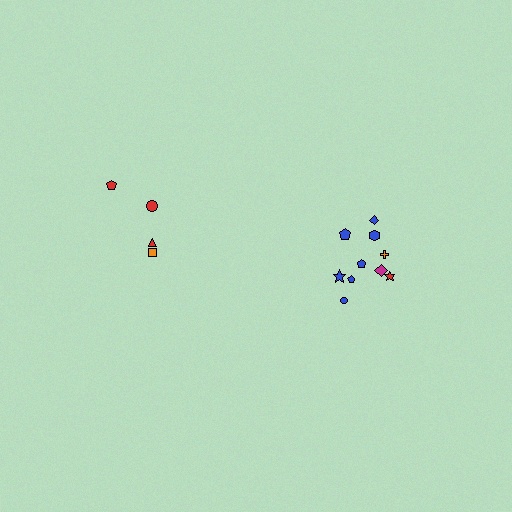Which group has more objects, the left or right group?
The right group.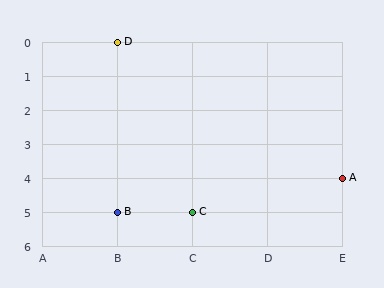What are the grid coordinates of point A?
Point A is at grid coordinates (E, 4).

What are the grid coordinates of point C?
Point C is at grid coordinates (C, 5).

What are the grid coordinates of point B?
Point B is at grid coordinates (B, 5).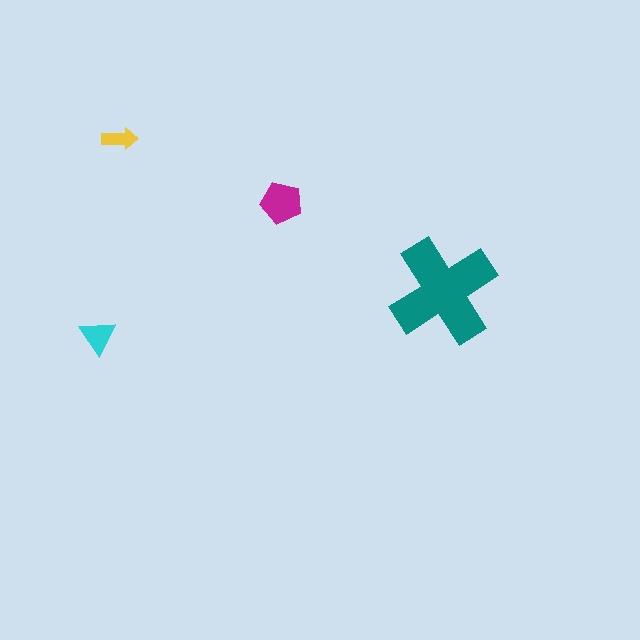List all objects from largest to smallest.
The teal cross, the magenta pentagon, the cyan triangle, the yellow arrow.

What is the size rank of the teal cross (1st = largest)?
1st.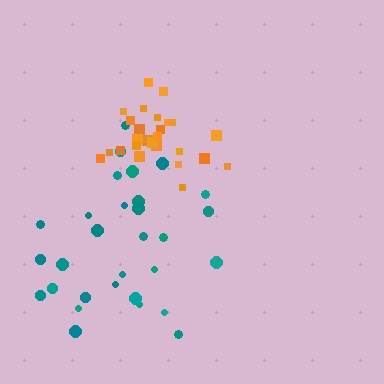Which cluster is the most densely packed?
Orange.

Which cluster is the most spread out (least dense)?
Teal.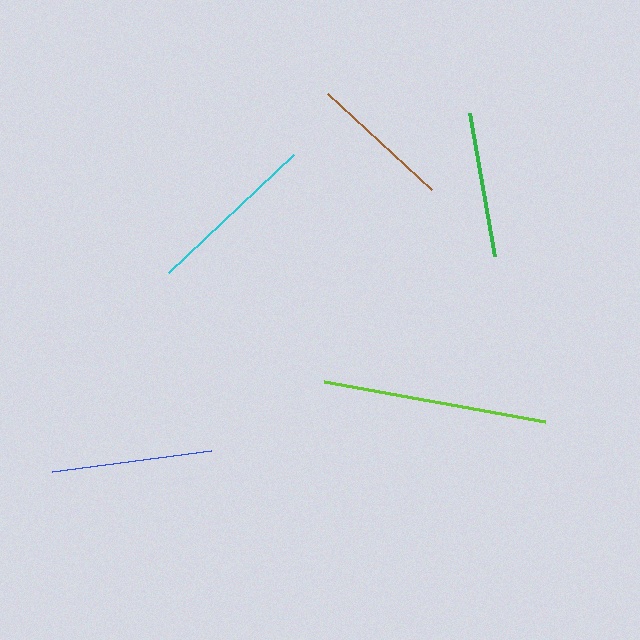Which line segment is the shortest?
The brown line is the shortest at approximately 142 pixels.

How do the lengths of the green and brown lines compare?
The green and brown lines are approximately the same length.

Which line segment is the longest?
The lime line is the longest at approximately 224 pixels.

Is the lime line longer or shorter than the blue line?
The lime line is longer than the blue line.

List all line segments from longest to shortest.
From longest to shortest: lime, cyan, blue, green, brown.